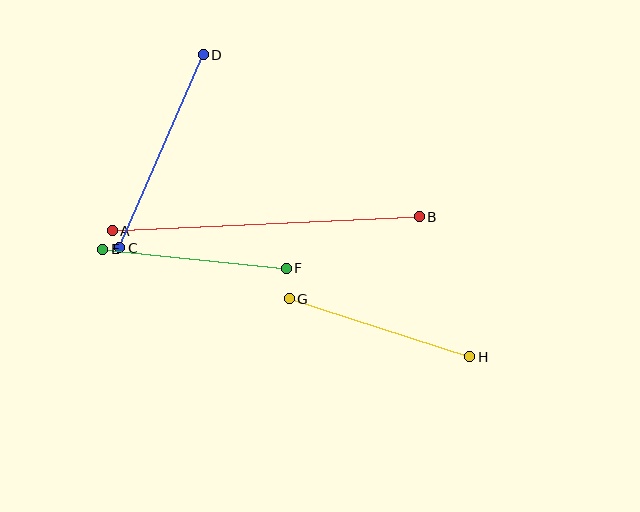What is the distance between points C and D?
The distance is approximately 211 pixels.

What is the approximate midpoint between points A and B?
The midpoint is at approximately (266, 224) pixels.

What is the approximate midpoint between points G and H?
The midpoint is at approximately (379, 328) pixels.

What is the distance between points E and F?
The distance is approximately 185 pixels.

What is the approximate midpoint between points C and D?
The midpoint is at approximately (161, 151) pixels.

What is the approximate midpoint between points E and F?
The midpoint is at approximately (194, 259) pixels.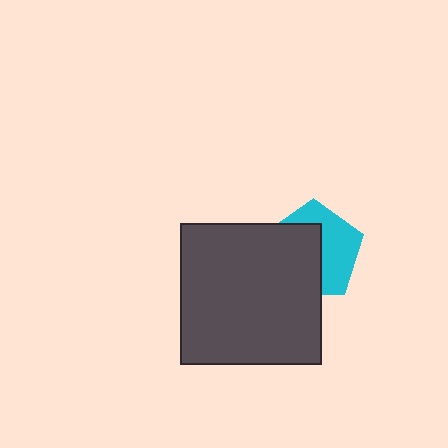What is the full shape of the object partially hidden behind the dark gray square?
The partially hidden object is a cyan pentagon.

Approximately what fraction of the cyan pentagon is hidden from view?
Roughly 52% of the cyan pentagon is hidden behind the dark gray square.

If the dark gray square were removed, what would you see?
You would see the complete cyan pentagon.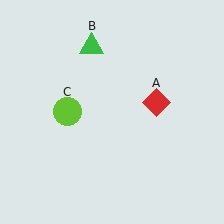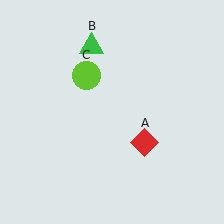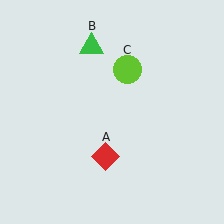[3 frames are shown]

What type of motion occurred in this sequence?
The red diamond (object A), lime circle (object C) rotated clockwise around the center of the scene.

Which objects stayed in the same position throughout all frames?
Green triangle (object B) remained stationary.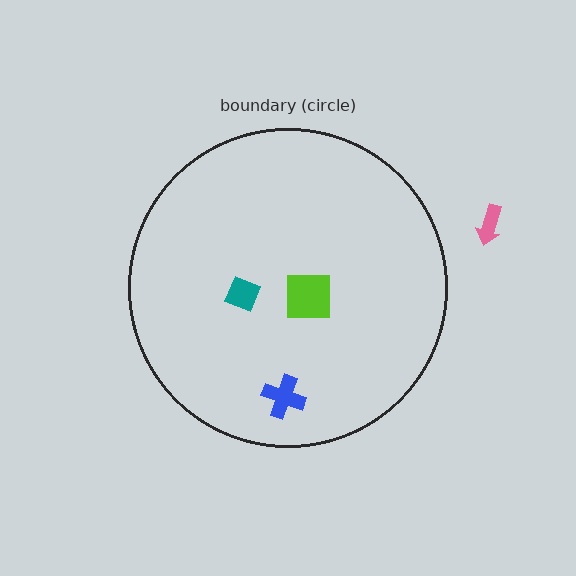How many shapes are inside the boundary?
3 inside, 1 outside.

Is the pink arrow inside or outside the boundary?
Outside.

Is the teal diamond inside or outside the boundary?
Inside.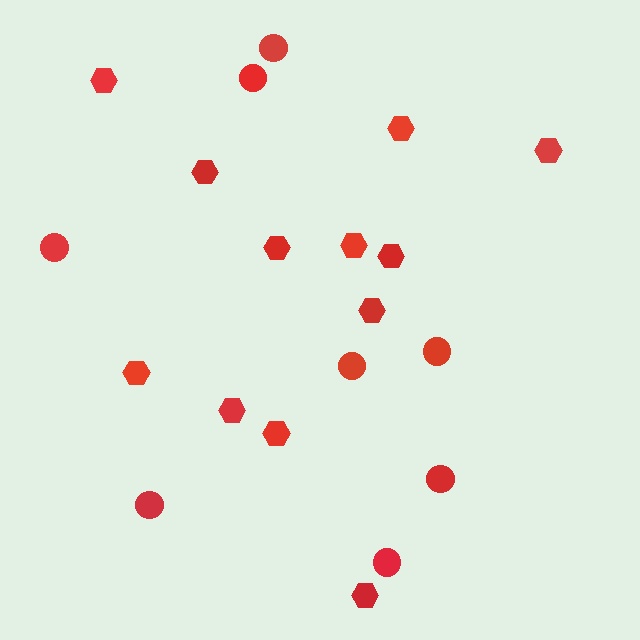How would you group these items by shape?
There are 2 groups: one group of hexagons (12) and one group of circles (8).